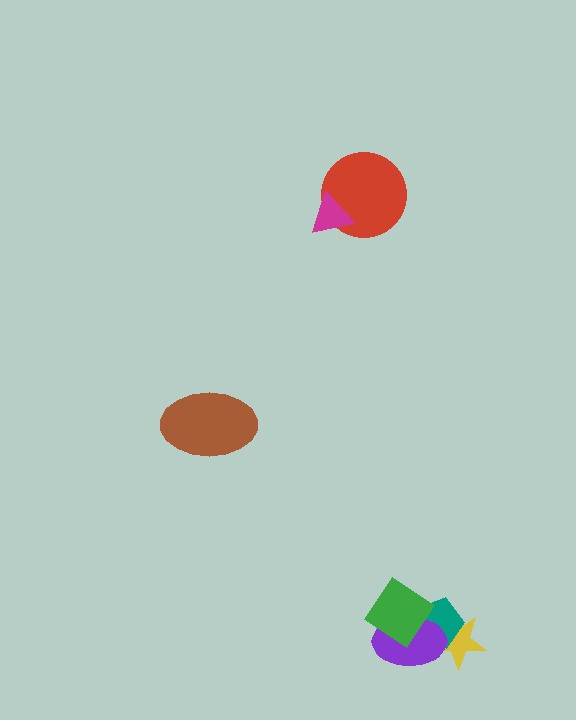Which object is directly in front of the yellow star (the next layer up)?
The teal pentagon is directly in front of the yellow star.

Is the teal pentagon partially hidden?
Yes, it is partially covered by another shape.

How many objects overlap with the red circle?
1 object overlaps with the red circle.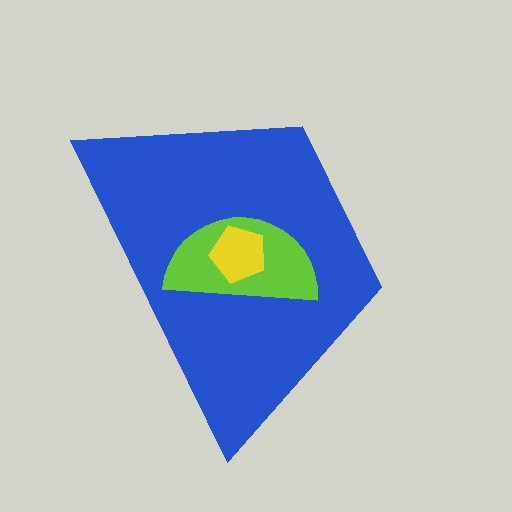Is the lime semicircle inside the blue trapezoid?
Yes.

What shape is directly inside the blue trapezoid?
The lime semicircle.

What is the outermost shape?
The blue trapezoid.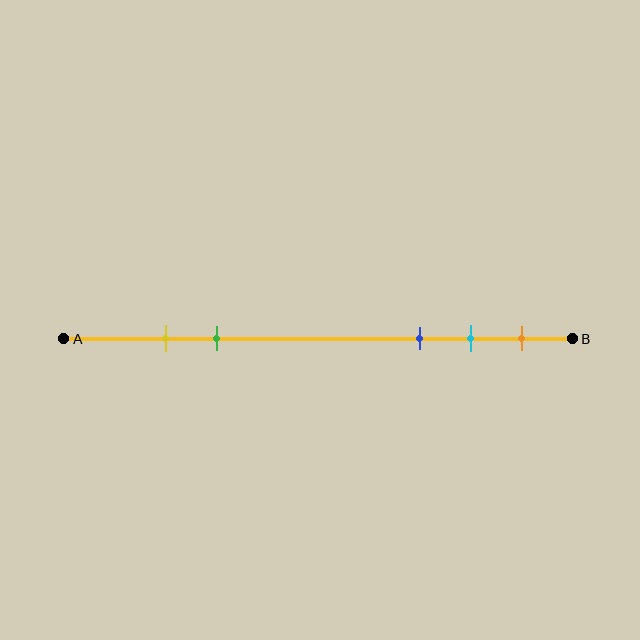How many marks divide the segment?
There are 5 marks dividing the segment.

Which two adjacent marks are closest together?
The yellow and green marks are the closest adjacent pair.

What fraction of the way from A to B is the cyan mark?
The cyan mark is approximately 80% (0.8) of the way from A to B.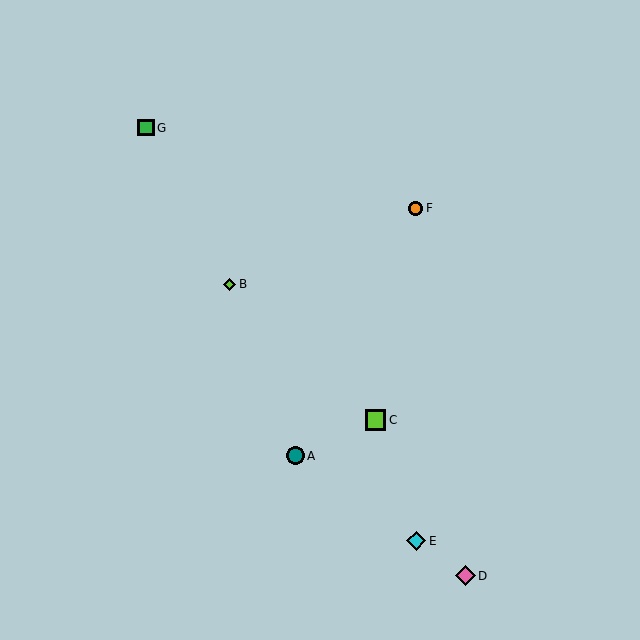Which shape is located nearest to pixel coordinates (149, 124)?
The green square (labeled G) at (146, 128) is nearest to that location.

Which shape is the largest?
The lime square (labeled C) is the largest.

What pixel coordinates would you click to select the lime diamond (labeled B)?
Click at (229, 284) to select the lime diamond B.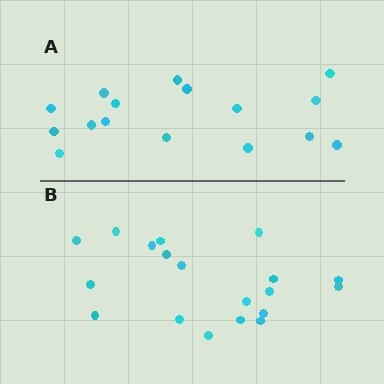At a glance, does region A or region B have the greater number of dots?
Region B (the bottom region) has more dots.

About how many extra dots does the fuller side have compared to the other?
Region B has just a few more — roughly 2 or 3 more dots than region A.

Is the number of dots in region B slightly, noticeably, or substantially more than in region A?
Region B has only slightly more — the two regions are fairly close. The ratio is roughly 1.2 to 1.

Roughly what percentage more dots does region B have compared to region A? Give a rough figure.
About 20% more.